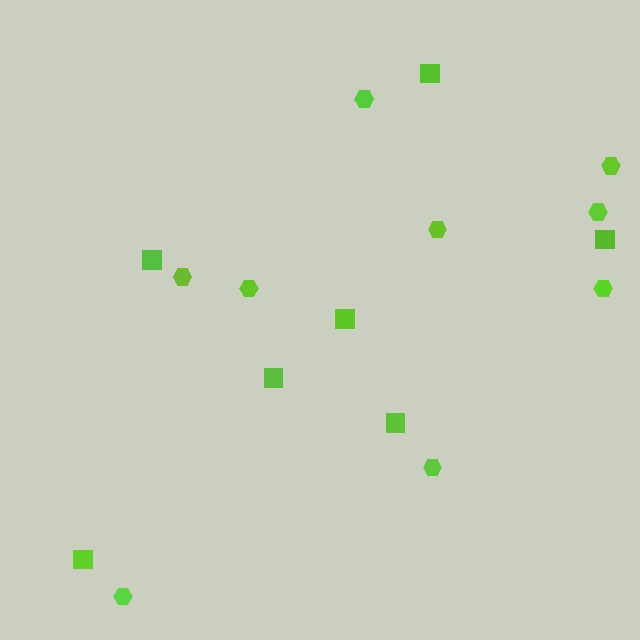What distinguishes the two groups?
There are 2 groups: one group of squares (7) and one group of hexagons (9).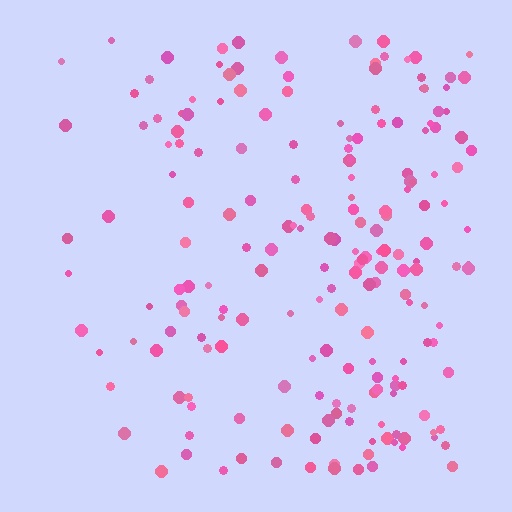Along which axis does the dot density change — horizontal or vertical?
Horizontal.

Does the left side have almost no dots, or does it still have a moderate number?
Still a moderate number, just noticeably fewer than the right.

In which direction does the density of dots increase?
From left to right, with the right side densest.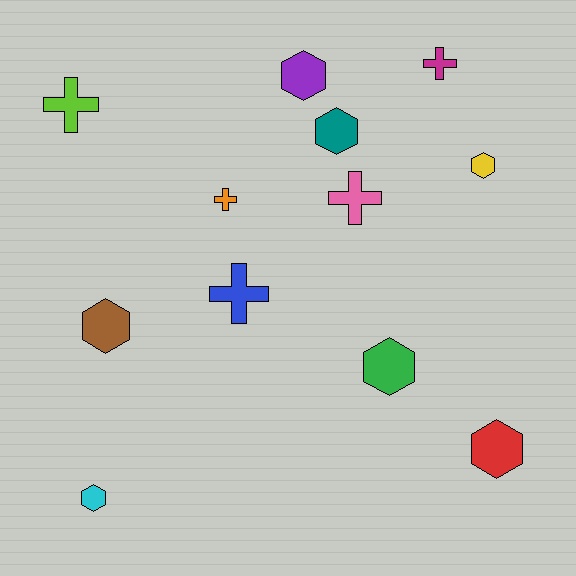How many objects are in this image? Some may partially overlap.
There are 12 objects.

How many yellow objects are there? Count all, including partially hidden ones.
There is 1 yellow object.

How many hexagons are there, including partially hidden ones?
There are 7 hexagons.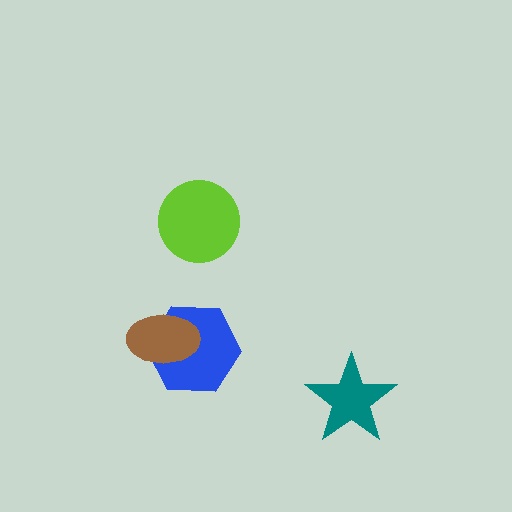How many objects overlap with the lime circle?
0 objects overlap with the lime circle.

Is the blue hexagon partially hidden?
Yes, it is partially covered by another shape.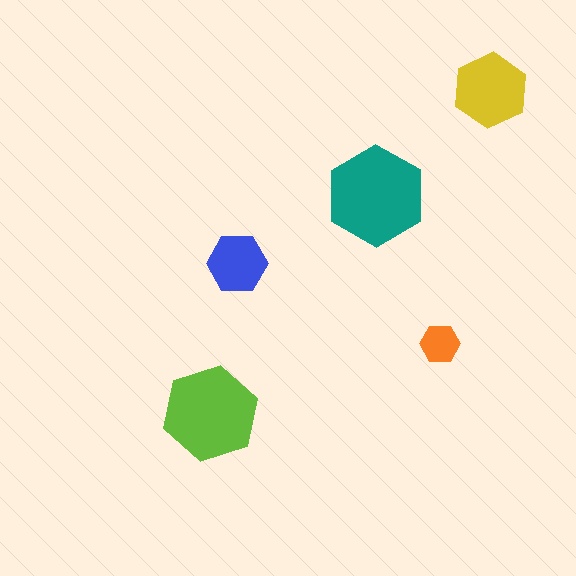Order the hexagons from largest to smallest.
the teal one, the lime one, the yellow one, the blue one, the orange one.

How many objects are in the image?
There are 5 objects in the image.